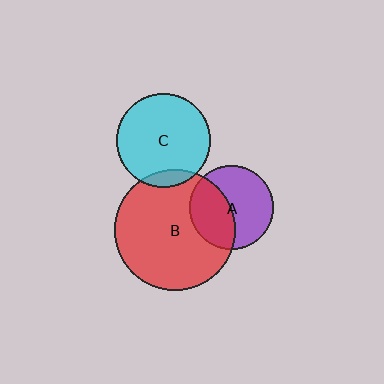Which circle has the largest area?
Circle B (red).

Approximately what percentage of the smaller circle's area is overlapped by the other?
Approximately 10%.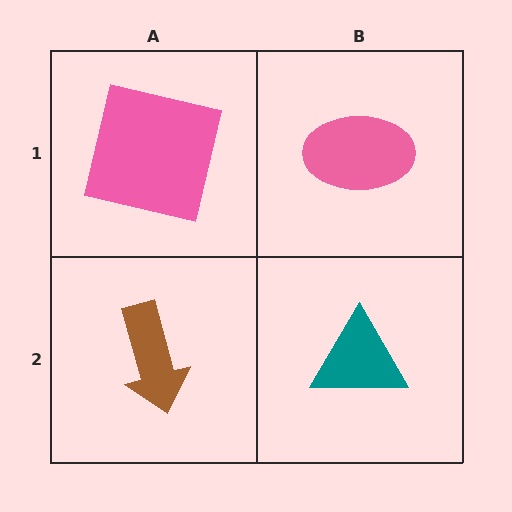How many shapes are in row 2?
2 shapes.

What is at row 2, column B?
A teal triangle.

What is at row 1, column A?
A pink square.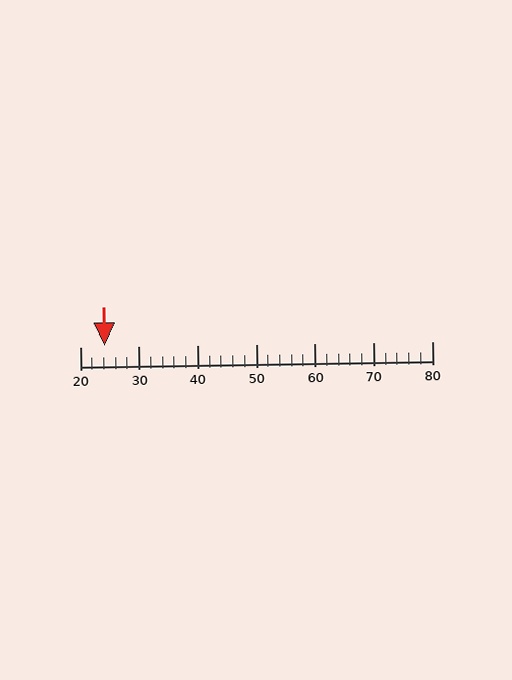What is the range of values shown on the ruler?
The ruler shows values from 20 to 80.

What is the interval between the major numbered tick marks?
The major tick marks are spaced 10 units apart.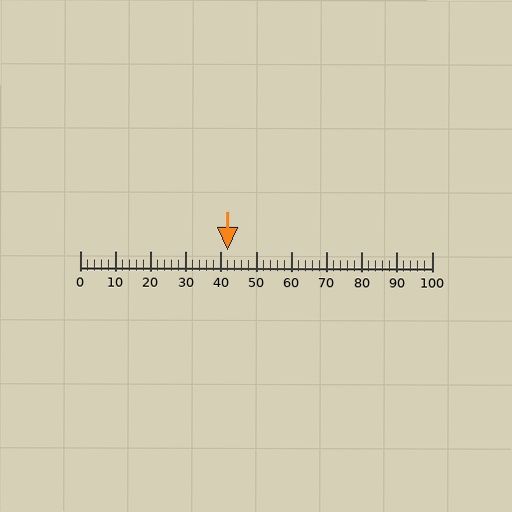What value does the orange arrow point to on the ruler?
The orange arrow points to approximately 42.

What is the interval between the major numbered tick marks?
The major tick marks are spaced 10 units apart.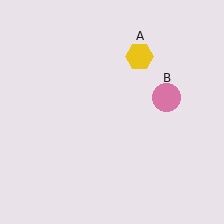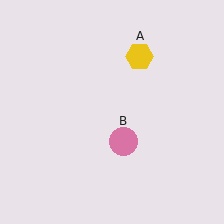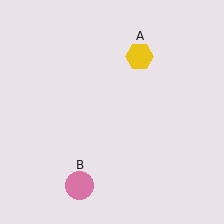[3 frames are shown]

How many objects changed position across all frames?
1 object changed position: pink circle (object B).